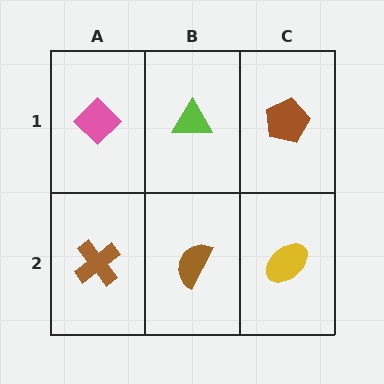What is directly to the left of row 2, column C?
A brown semicircle.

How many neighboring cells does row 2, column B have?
3.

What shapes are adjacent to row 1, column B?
A brown semicircle (row 2, column B), a pink diamond (row 1, column A), a brown pentagon (row 1, column C).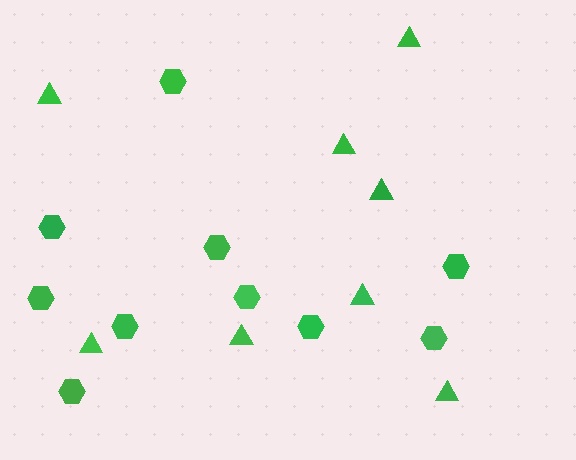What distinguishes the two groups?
There are 2 groups: one group of triangles (8) and one group of hexagons (10).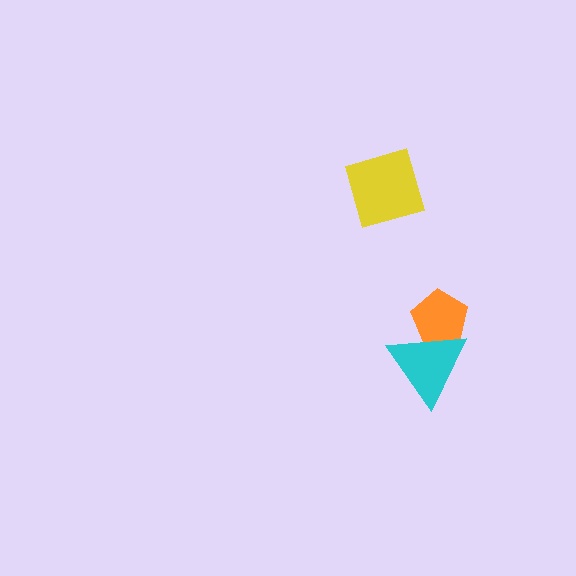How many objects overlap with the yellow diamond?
0 objects overlap with the yellow diamond.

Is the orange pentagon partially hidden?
Yes, it is partially covered by another shape.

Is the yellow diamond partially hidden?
No, no other shape covers it.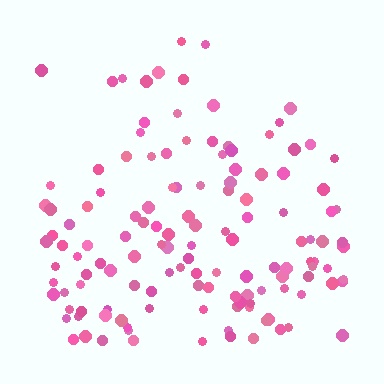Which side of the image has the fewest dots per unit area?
The top.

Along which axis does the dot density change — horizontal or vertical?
Vertical.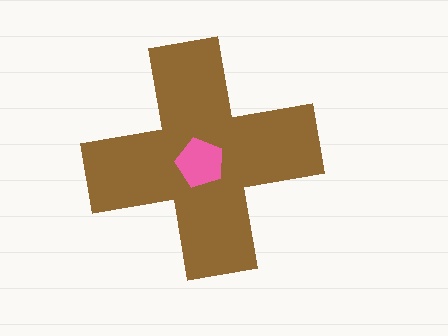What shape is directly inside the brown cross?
The pink pentagon.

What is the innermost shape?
The pink pentagon.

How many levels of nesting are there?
2.